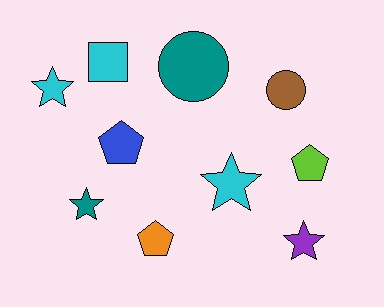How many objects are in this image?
There are 10 objects.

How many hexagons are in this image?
There are no hexagons.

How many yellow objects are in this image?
There are no yellow objects.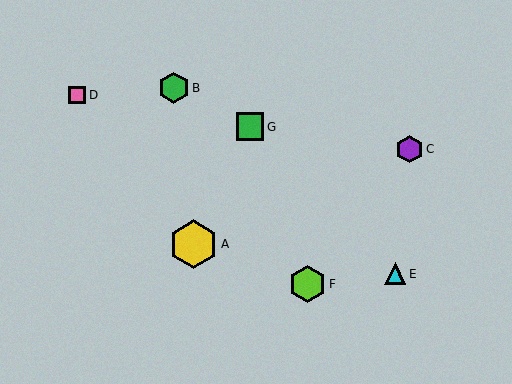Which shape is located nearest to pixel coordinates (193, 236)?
The yellow hexagon (labeled A) at (194, 244) is nearest to that location.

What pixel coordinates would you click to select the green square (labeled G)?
Click at (250, 127) to select the green square G.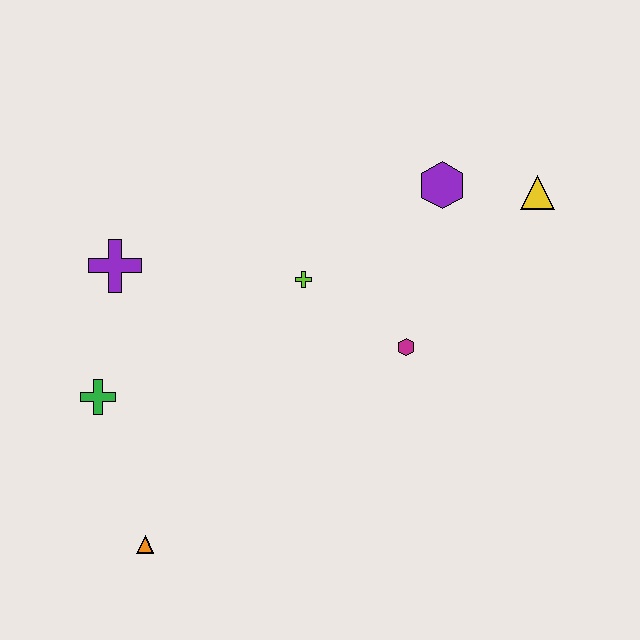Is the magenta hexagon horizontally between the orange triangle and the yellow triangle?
Yes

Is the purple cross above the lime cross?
Yes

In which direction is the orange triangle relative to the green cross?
The orange triangle is below the green cross.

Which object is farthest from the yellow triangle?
The orange triangle is farthest from the yellow triangle.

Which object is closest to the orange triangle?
The green cross is closest to the orange triangle.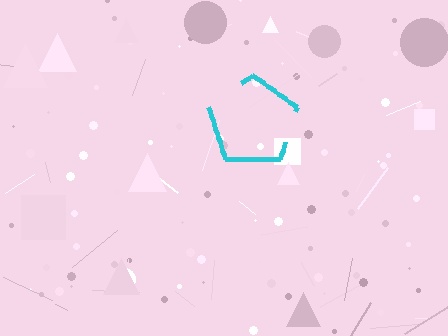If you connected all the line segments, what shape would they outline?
They would outline a pentagon.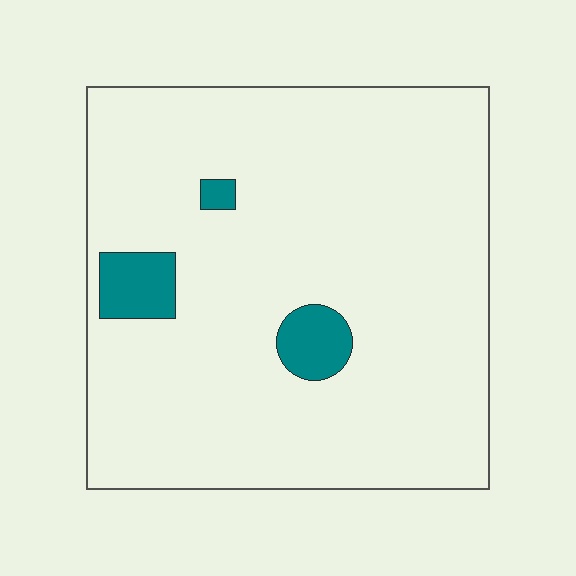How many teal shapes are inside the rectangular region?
3.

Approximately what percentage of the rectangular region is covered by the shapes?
Approximately 5%.